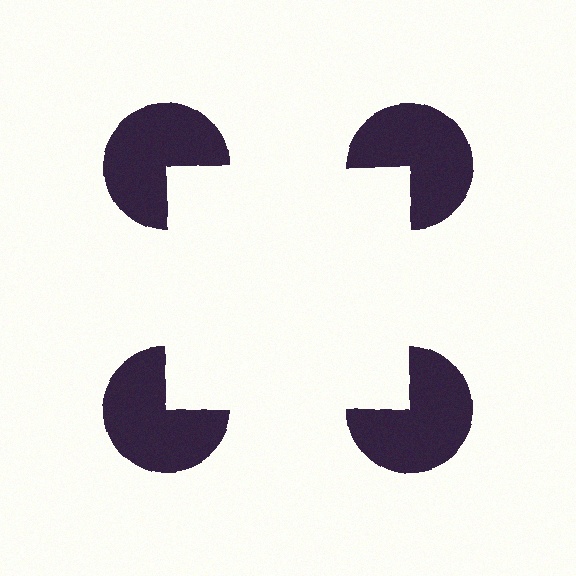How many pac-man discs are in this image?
There are 4 — one at each vertex of the illusory square.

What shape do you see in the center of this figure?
An illusory square — its edges are inferred from the aligned wedge cuts in the pac-man discs, not physically drawn.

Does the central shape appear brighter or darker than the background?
It typically appears slightly brighter than the background, even though no actual brightness change is drawn.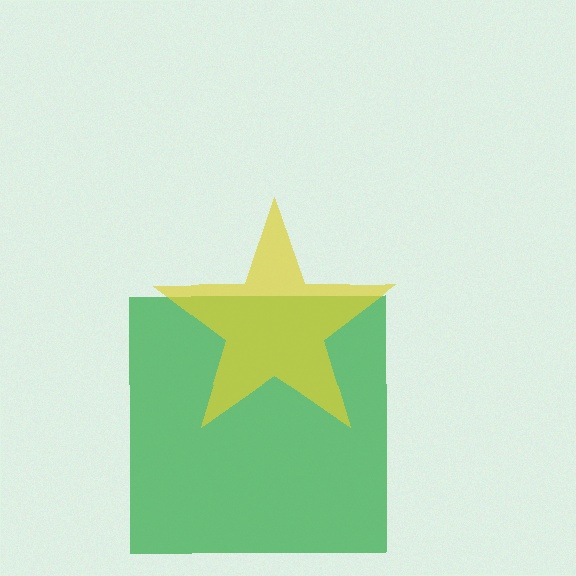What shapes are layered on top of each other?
The layered shapes are: a green square, a yellow star.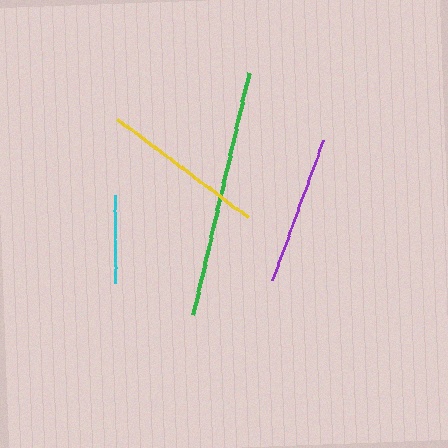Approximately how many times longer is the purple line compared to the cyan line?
The purple line is approximately 1.7 times the length of the cyan line.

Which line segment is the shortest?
The cyan line is the shortest at approximately 88 pixels.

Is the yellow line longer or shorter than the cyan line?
The yellow line is longer than the cyan line.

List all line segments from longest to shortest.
From longest to shortest: green, yellow, purple, cyan.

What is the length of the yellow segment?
The yellow segment is approximately 163 pixels long.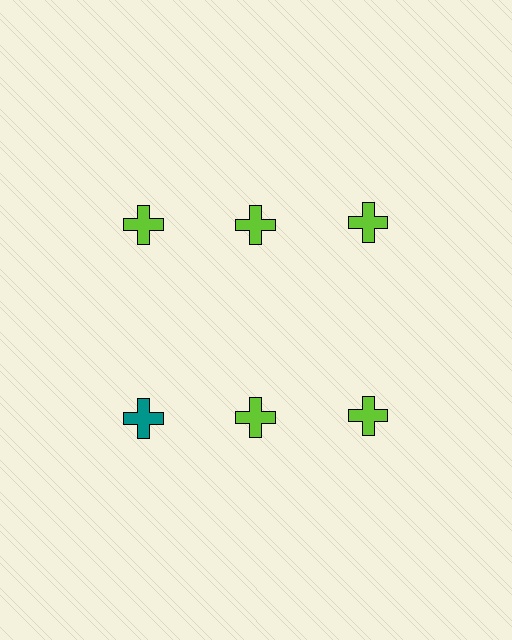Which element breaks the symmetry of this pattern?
The teal cross in the second row, leftmost column breaks the symmetry. All other shapes are lime crosses.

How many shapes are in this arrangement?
There are 6 shapes arranged in a grid pattern.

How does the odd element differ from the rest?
It has a different color: teal instead of lime.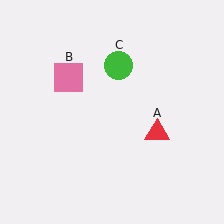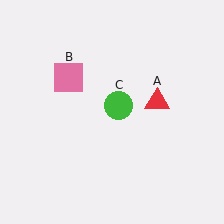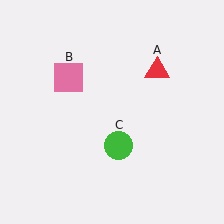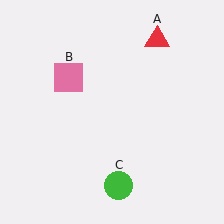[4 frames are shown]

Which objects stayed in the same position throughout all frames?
Pink square (object B) remained stationary.